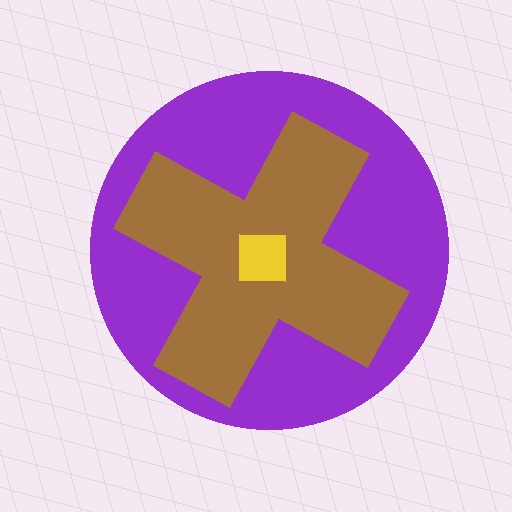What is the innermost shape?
The yellow square.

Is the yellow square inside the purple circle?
Yes.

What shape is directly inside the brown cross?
The yellow square.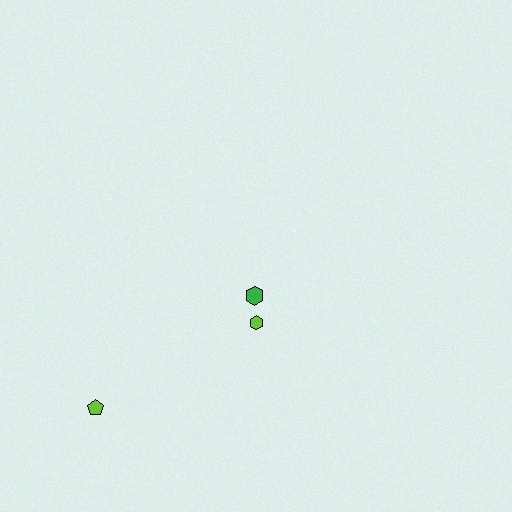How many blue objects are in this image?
There are no blue objects.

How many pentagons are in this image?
There is 1 pentagon.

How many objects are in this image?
There are 3 objects.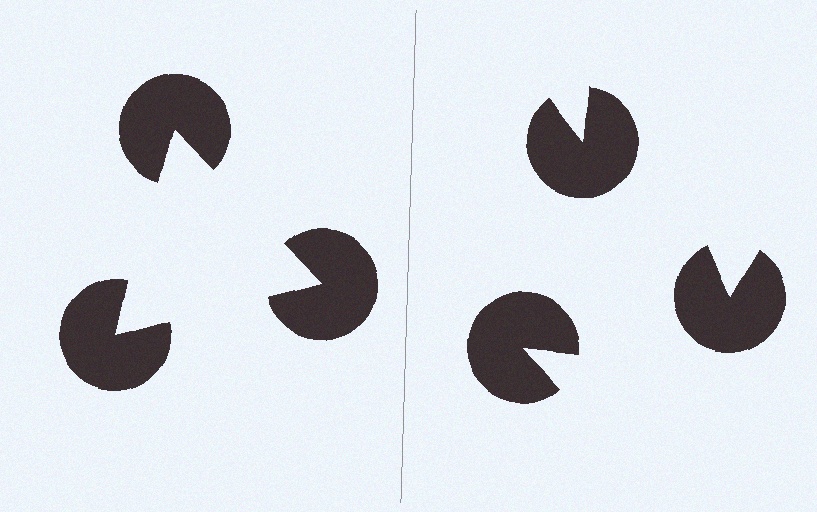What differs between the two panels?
The pac-man discs are positioned identically on both sides; only the wedge orientations differ. On the left they align to a triangle; on the right they are misaligned.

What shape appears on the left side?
An illusory triangle.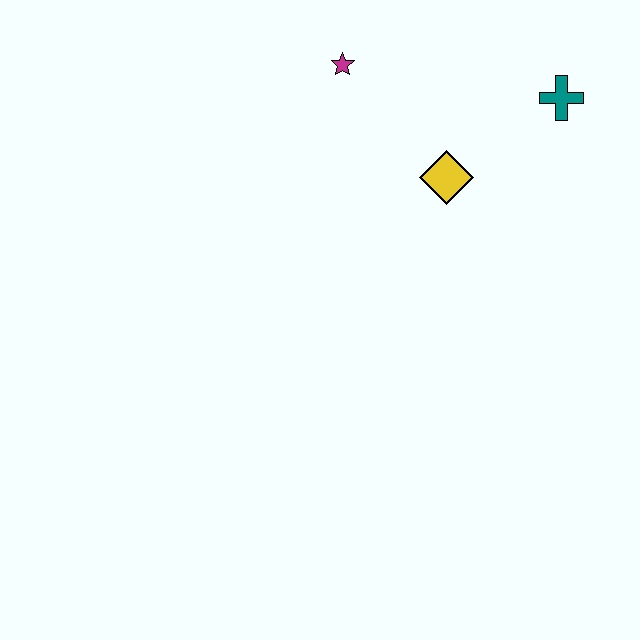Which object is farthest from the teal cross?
The magenta star is farthest from the teal cross.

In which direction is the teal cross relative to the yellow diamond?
The teal cross is to the right of the yellow diamond.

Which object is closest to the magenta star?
The yellow diamond is closest to the magenta star.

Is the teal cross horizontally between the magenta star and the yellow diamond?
No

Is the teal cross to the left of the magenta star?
No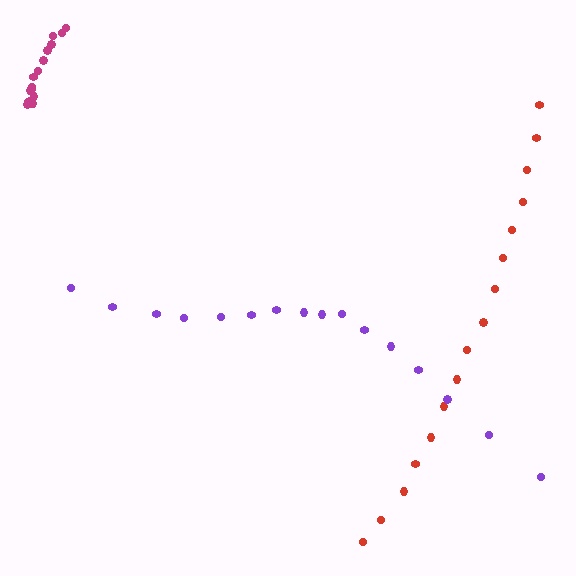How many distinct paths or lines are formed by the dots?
There are 3 distinct paths.